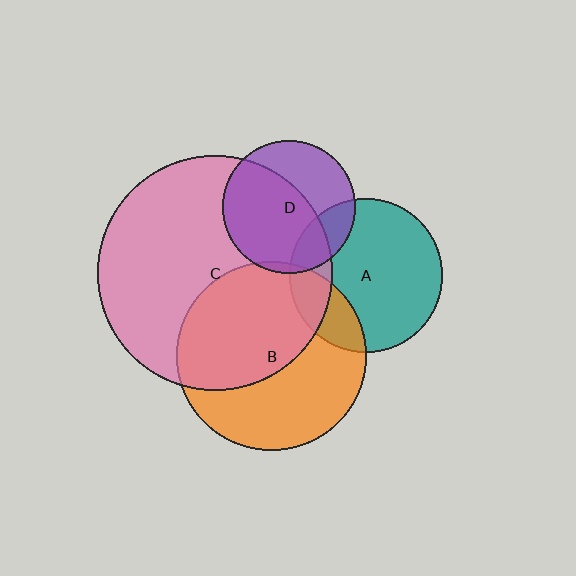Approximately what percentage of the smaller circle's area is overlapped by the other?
Approximately 5%.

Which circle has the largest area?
Circle C (pink).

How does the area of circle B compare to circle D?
Approximately 2.0 times.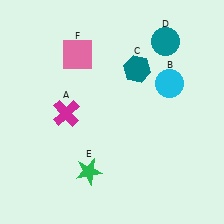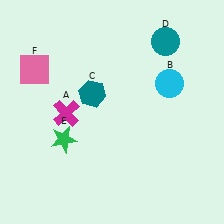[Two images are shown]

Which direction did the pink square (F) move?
The pink square (F) moved left.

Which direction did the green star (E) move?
The green star (E) moved up.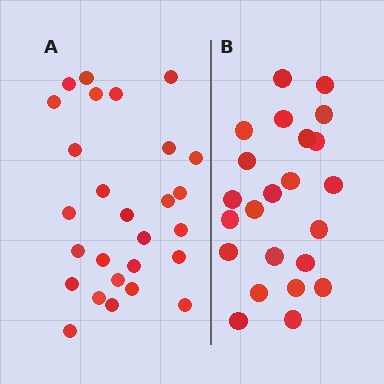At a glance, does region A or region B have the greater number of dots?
Region A (the left region) has more dots.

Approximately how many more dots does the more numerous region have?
Region A has about 4 more dots than region B.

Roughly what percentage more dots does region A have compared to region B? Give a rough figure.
About 15% more.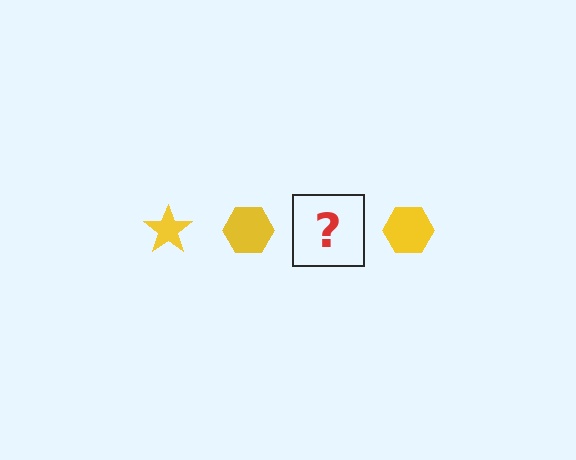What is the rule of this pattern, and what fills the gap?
The rule is that the pattern cycles through star, hexagon shapes in yellow. The gap should be filled with a yellow star.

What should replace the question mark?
The question mark should be replaced with a yellow star.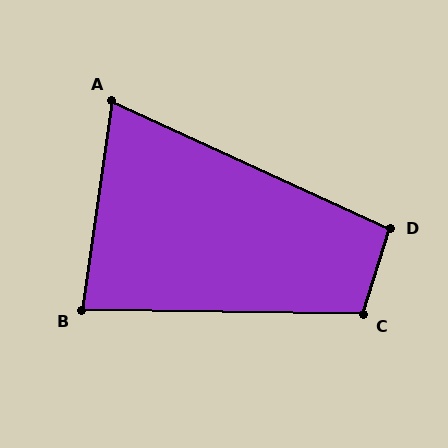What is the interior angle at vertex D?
Approximately 97 degrees (obtuse).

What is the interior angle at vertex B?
Approximately 83 degrees (acute).